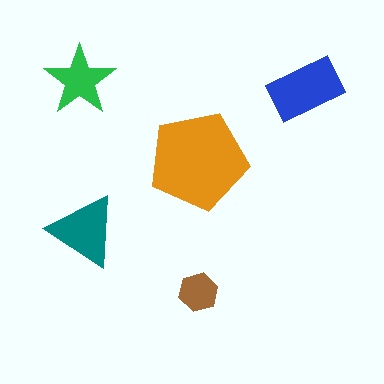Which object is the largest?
The orange pentagon.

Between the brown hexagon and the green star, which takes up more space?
The green star.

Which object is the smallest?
The brown hexagon.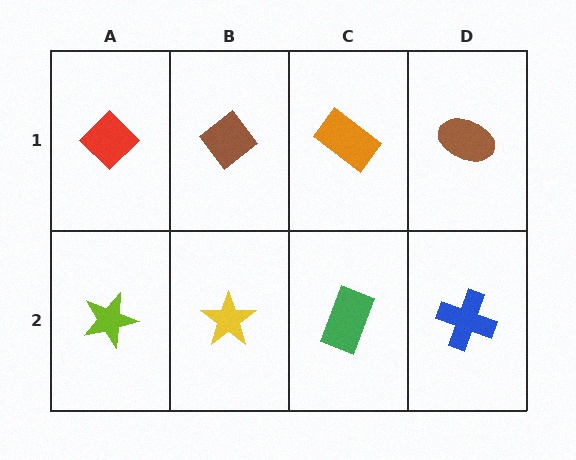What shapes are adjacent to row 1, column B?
A yellow star (row 2, column B), a red diamond (row 1, column A), an orange rectangle (row 1, column C).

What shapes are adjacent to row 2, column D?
A brown ellipse (row 1, column D), a green rectangle (row 2, column C).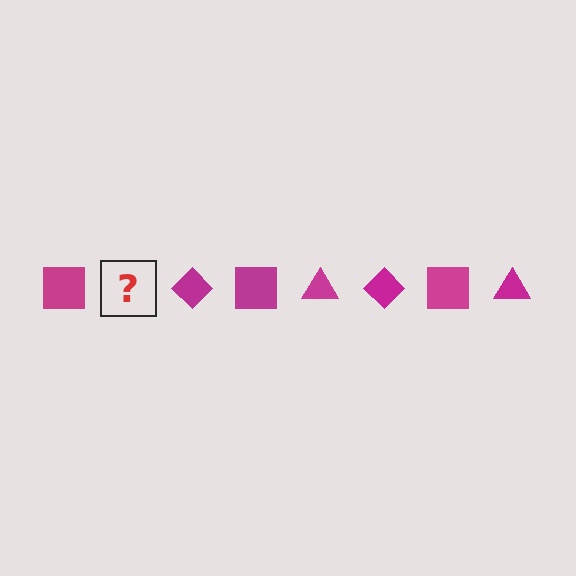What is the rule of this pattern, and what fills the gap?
The rule is that the pattern cycles through square, triangle, diamond shapes in magenta. The gap should be filled with a magenta triangle.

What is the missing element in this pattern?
The missing element is a magenta triangle.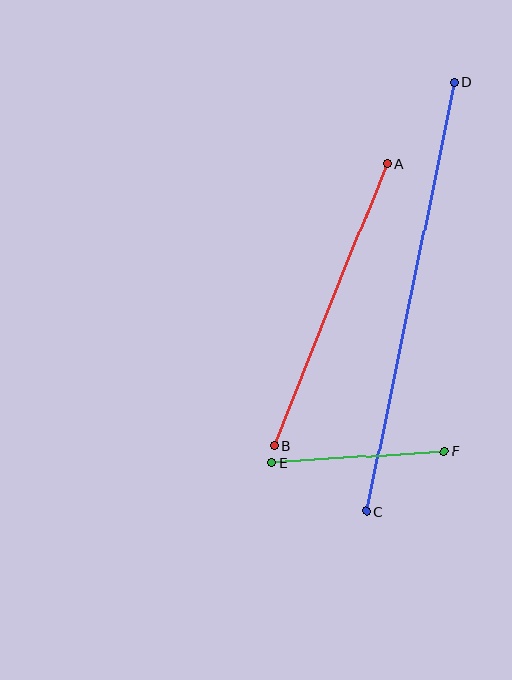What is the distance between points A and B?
The distance is approximately 304 pixels.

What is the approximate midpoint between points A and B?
The midpoint is at approximately (330, 304) pixels.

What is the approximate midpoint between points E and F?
The midpoint is at approximately (358, 457) pixels.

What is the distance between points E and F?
The distance is approximately 172 pixels.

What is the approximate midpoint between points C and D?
The midpoint is at approximately (411, 297) pixels.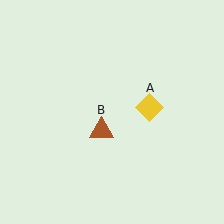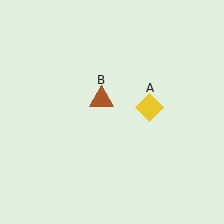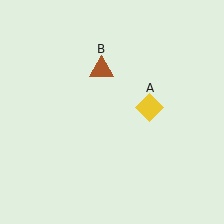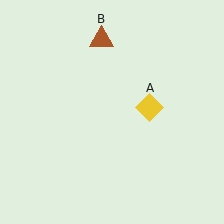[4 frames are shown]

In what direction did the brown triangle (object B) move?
The brown triangle (object B) moved up.